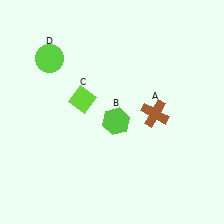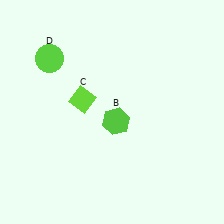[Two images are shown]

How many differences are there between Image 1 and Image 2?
There is 1 difference between the two images.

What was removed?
The brown cross (A) was removed in Image 2.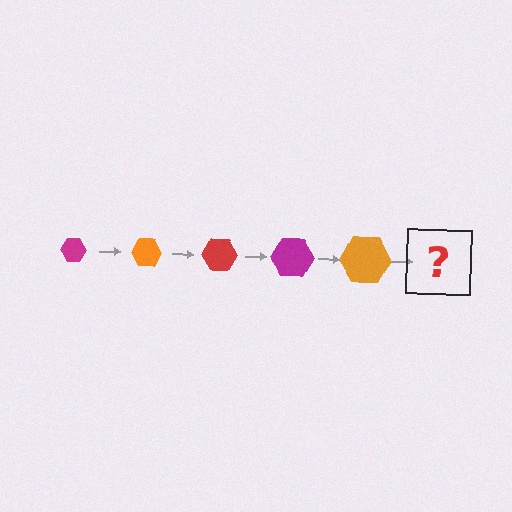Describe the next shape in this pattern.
It should be a red hexagon, larger than the previous one.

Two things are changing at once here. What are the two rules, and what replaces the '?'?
The two rules are that the hexagon grows larger each step and the color cycles through magenta, orange, and red. The '?' should be a red hexagon, larger than the previous one.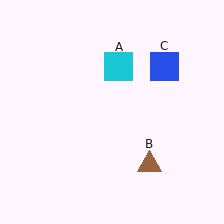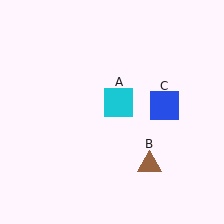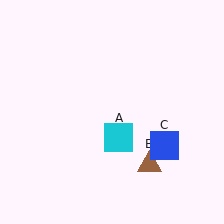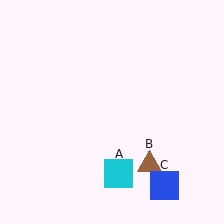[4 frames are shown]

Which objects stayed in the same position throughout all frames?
Brown triangle (object B) remained stationary.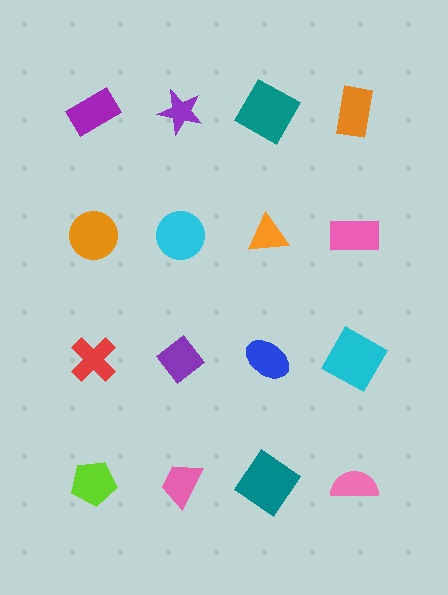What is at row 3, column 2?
A purple diamond.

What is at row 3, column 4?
A cyan square.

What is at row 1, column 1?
A purple rectangle.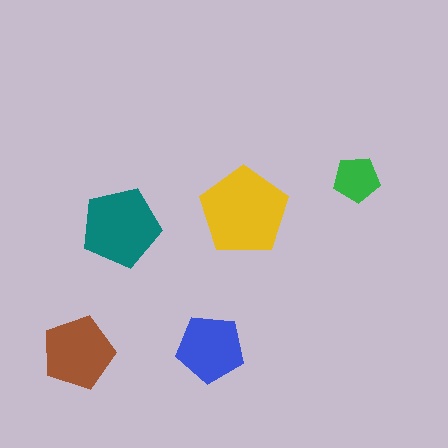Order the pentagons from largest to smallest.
the yellow one, the teal one, the brown one, the blue one, the green one.